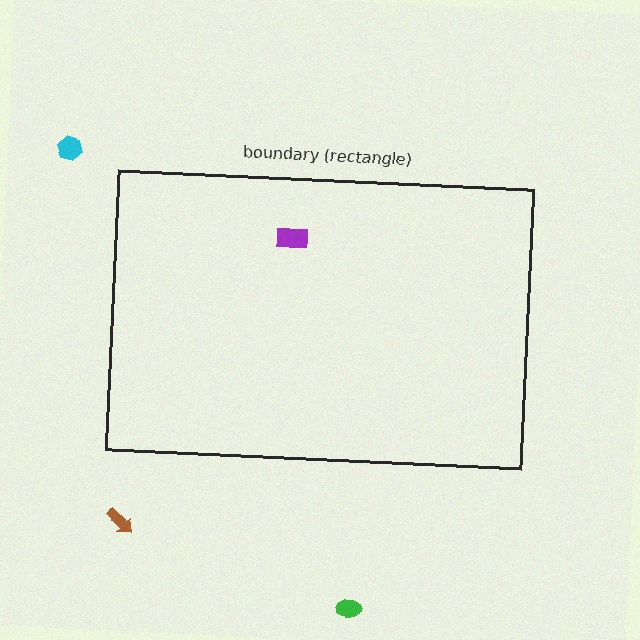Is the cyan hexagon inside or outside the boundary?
Outside.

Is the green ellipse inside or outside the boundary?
Outside.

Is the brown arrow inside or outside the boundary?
Outside.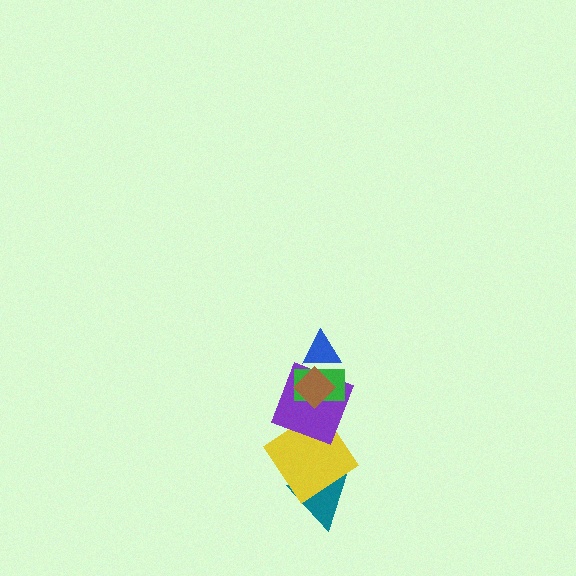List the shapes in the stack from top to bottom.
From top to bottom: the blue triangle, the brown diamond, the green rectangle, the purple square, the yellow diamond, the teal triangle.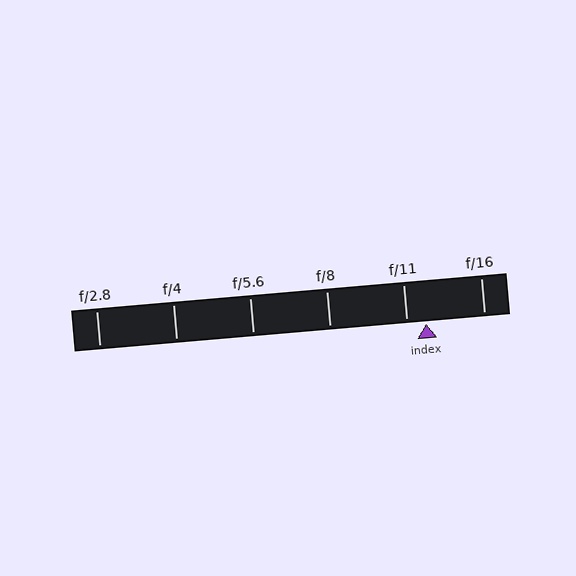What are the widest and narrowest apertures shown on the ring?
The widest aperture shown is f/2.8 and the narrowest is f/16.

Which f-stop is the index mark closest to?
The index mark is closest to f/11.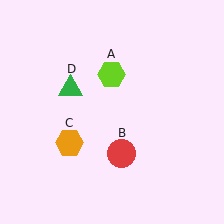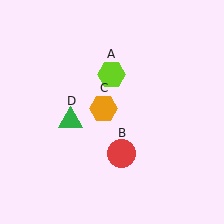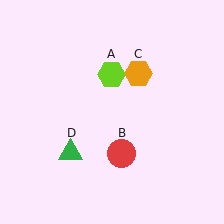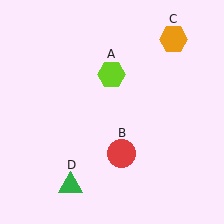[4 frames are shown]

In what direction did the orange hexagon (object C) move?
The orange hexagon (object C) moved up and to the right.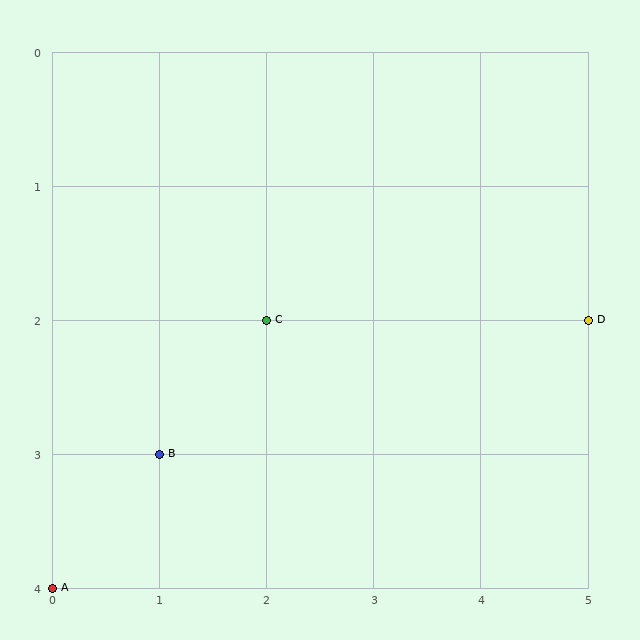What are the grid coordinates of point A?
Point A is at grid coordinates (0, 4).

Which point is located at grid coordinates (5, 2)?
Point D is at (5, 2).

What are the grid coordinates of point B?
Point B is at grid coordinates (1, 3).